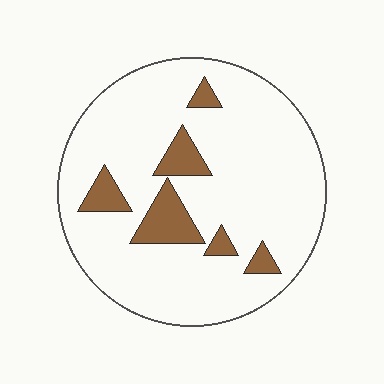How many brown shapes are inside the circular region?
6.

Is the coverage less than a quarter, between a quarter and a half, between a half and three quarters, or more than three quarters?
Less than a quarter.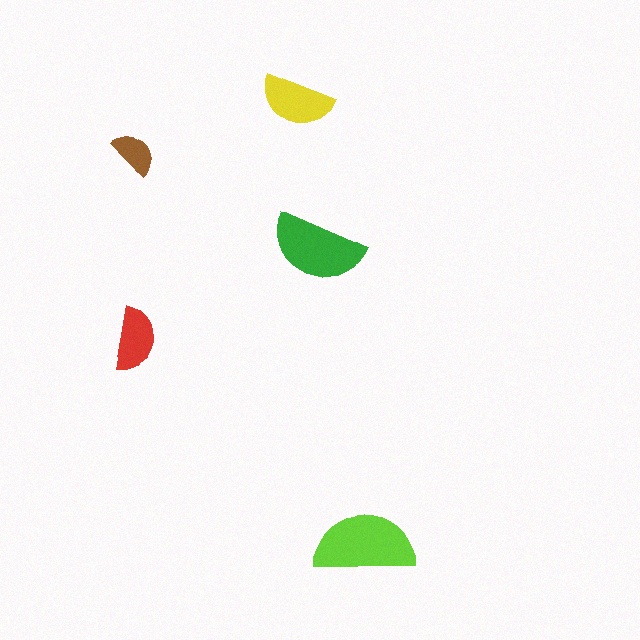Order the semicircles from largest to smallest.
the lime one, the green one, the yellow one, the red one, the brown one.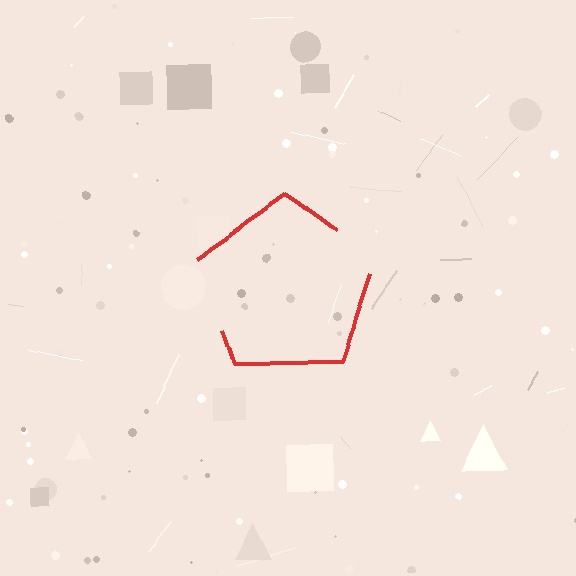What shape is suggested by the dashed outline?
The dashed outline suggests a pentagon.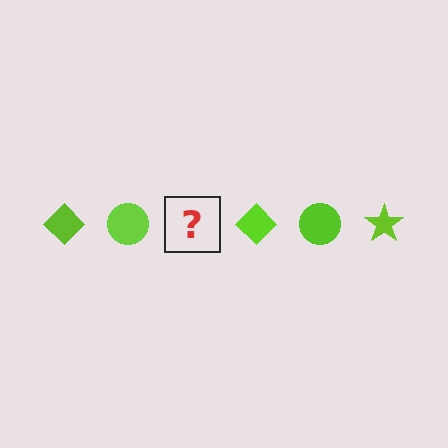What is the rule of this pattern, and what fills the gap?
The rule is that the pattern cycles through diamond, circle, star shapes in lime. The gap should be filled with a lime star.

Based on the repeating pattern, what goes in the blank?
The blank should be a lime star.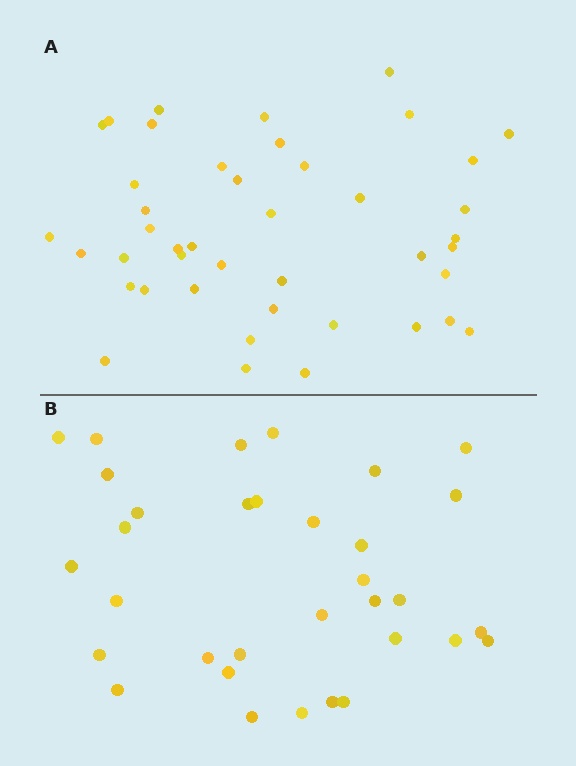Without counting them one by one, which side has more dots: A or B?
Region A (the top region) has more dots.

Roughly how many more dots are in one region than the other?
Region A has roughly 10 or so more dots than region B.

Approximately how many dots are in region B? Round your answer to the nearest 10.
About 30 dots. (The exact count is 33, which rounds to 30.)